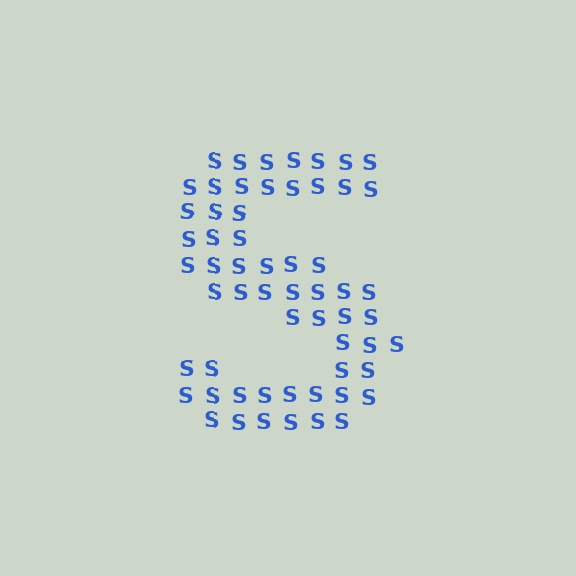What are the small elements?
The small elements are letter S's.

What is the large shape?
The large shape is the letter S.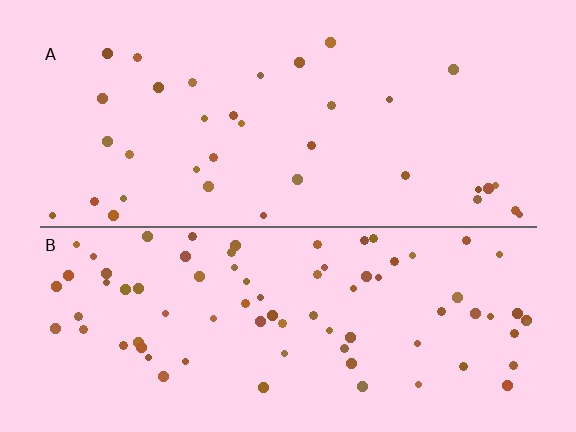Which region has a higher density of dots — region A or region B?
B (the bottom).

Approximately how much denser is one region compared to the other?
Approximately 2.2× — region B over region A.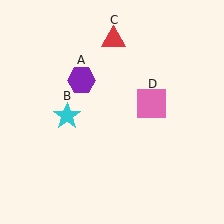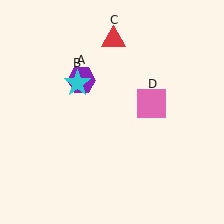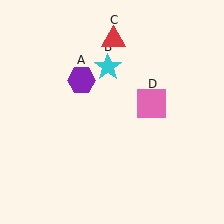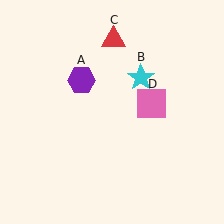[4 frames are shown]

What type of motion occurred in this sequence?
The cyan star (object B) rotated clockwise around the center of the scene.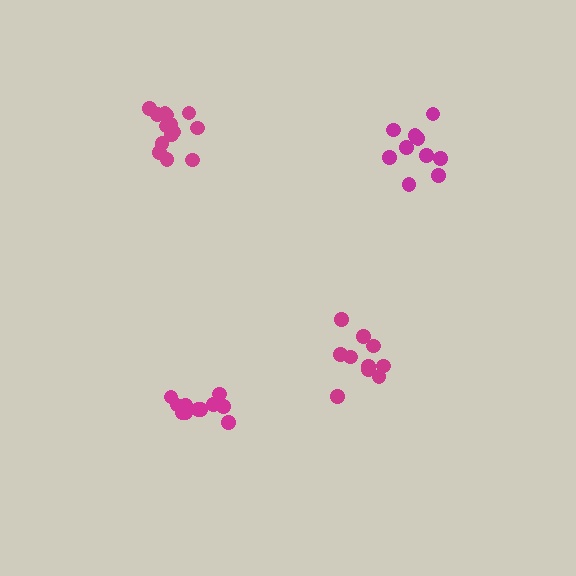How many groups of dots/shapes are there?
There are 4 groups.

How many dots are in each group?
Group 1: 10 dots, Group 2: 12 dots, Group 3: 14 dots, Group 4: 10 dots (46 total).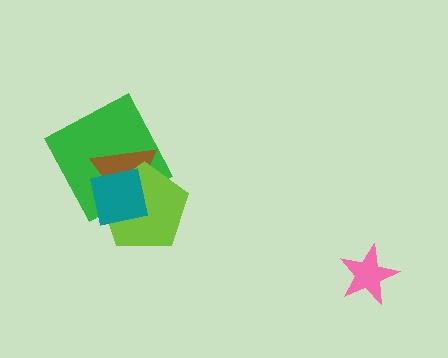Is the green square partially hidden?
Yes, it is partially covered by another shape.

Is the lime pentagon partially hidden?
Yes, it is partially covered by another shape.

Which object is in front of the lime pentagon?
The teal square is in front of the lime pentagon.